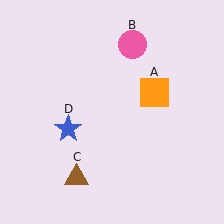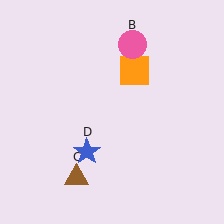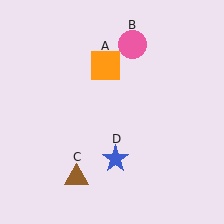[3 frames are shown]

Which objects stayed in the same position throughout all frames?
Pink circle (object B) and brown triangle (object C) remained stationary.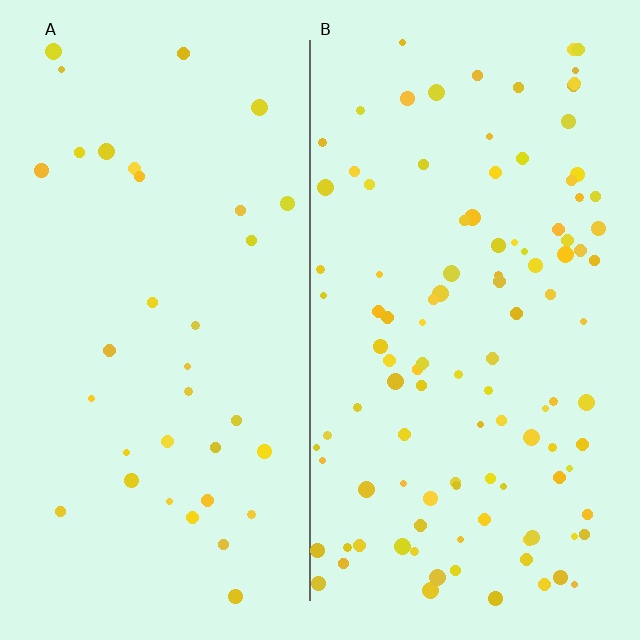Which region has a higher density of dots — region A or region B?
B (the right).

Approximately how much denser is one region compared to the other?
Approximately 3.1× — region B over region A.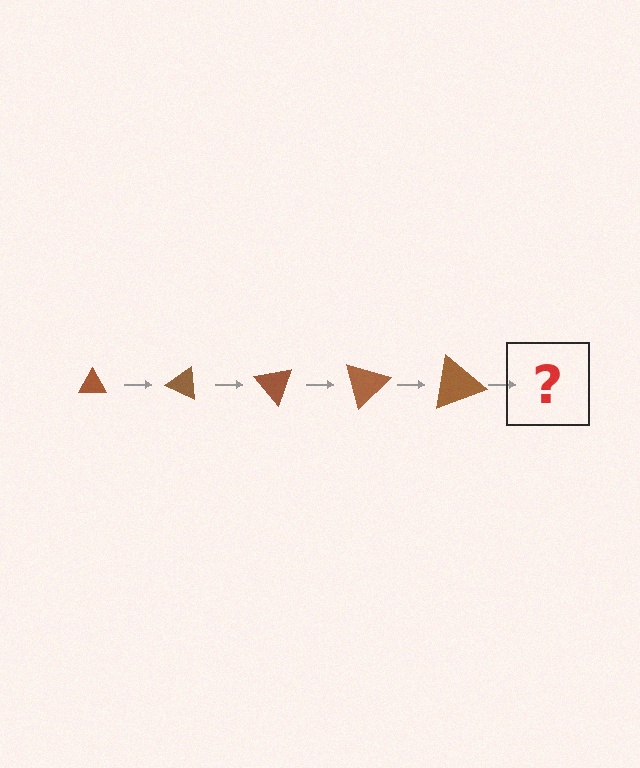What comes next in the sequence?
The next element should be a triangle, larger than the previous one and rotated 125 degrees from the start.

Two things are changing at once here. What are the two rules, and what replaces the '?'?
The two rules are that the triangle grows larger each step and it rotates 25 degrees each step. The '?' should be a triangle, larger than the previous one and rotated 125 degrees from the start.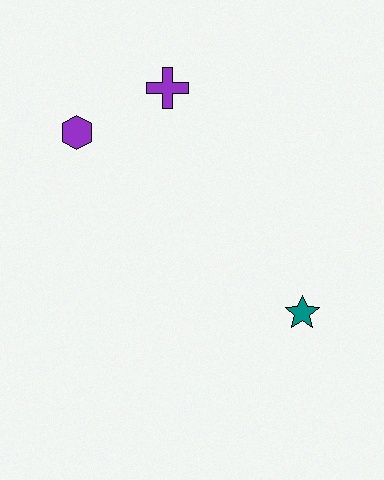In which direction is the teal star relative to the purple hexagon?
The teal star is to the right of the purple hexagon.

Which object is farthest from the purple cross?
The teal star is farthest from the purple cross.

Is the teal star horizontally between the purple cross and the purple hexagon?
No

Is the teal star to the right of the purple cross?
Yes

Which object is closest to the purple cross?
The purple hexagon is closest to the purple cross.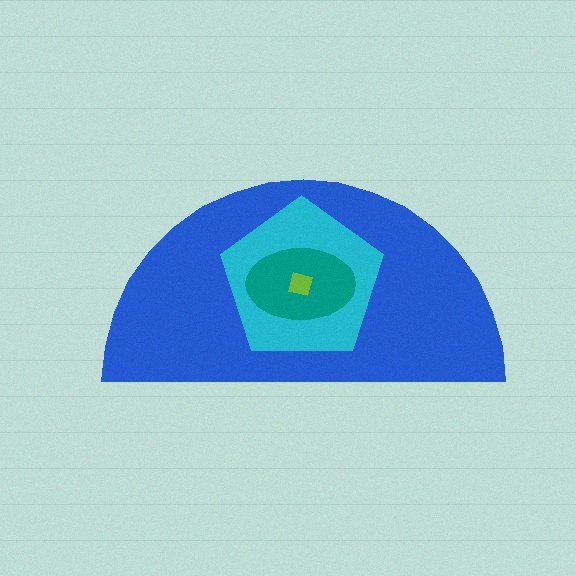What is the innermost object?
The lime square.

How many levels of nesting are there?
4.